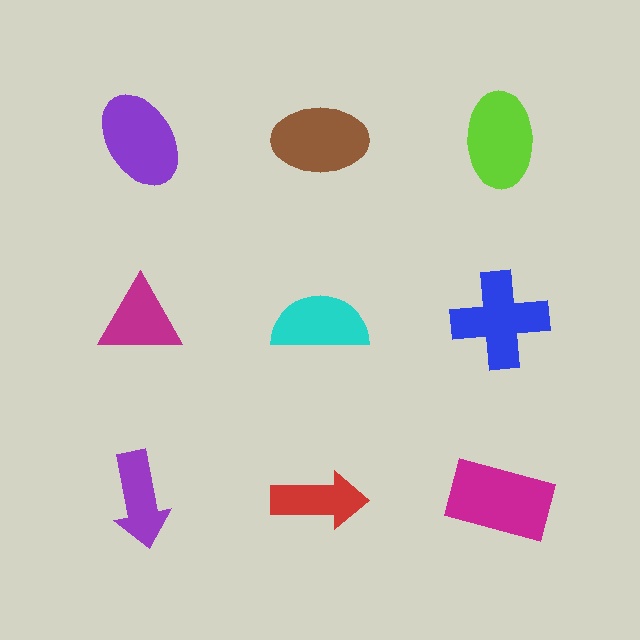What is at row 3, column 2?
A red arrow.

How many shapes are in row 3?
3 shapes.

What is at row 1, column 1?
A purple ellipse.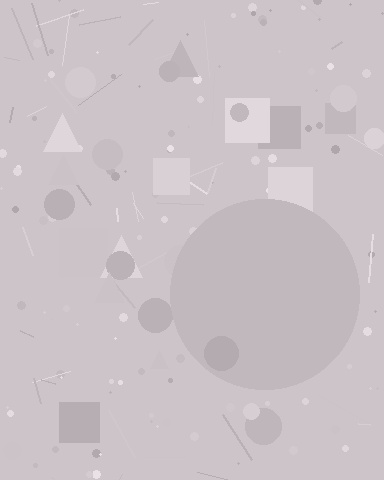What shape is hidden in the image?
A circle is hidden in the image.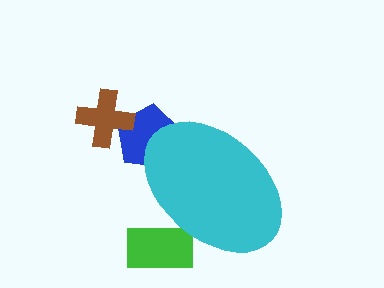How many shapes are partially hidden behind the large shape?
2 shapes are partially hidden.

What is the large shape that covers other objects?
A cyan ellipse.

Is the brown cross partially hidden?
No, the brown cross is fully visible.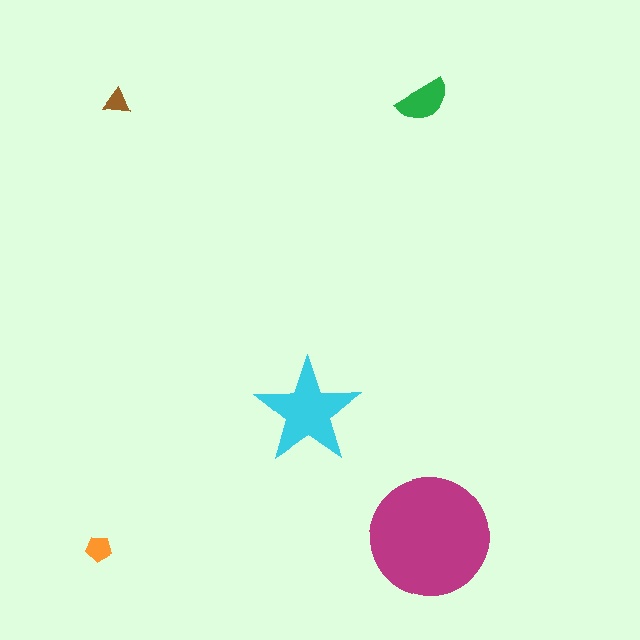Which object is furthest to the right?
The green semicircle is rightmost.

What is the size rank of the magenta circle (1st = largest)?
1st.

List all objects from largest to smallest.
The magenta circle, the cyan star, the green semicircle, the orange pentagon, the brown triangle.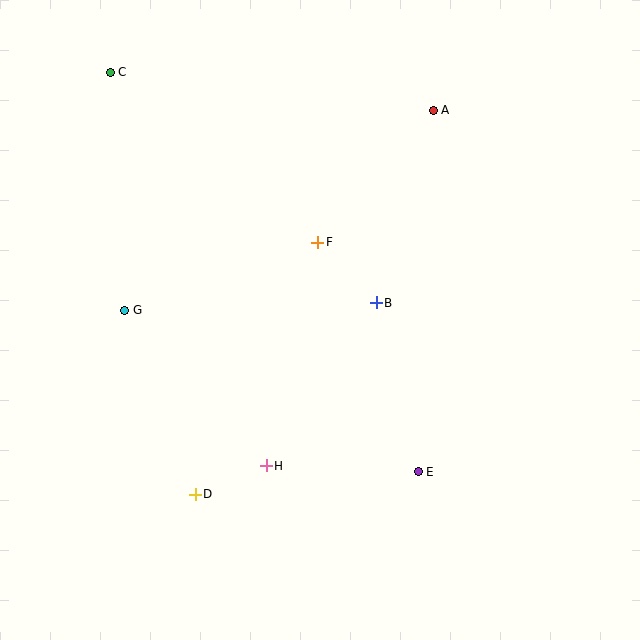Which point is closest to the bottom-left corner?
Point D is closest to the bottom-left corner.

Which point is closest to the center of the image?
Point B at (376, 303) is closest to the center.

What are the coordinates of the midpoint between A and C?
The midpoint between A and C is at (272, 91).